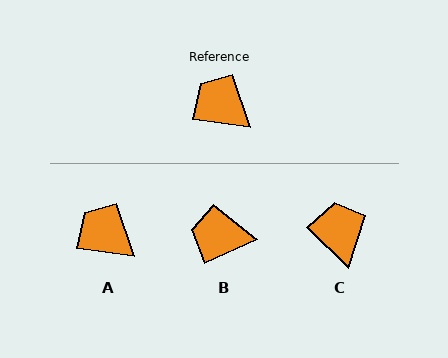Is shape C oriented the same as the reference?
No, it is off by about 37 degrees.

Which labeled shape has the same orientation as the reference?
A.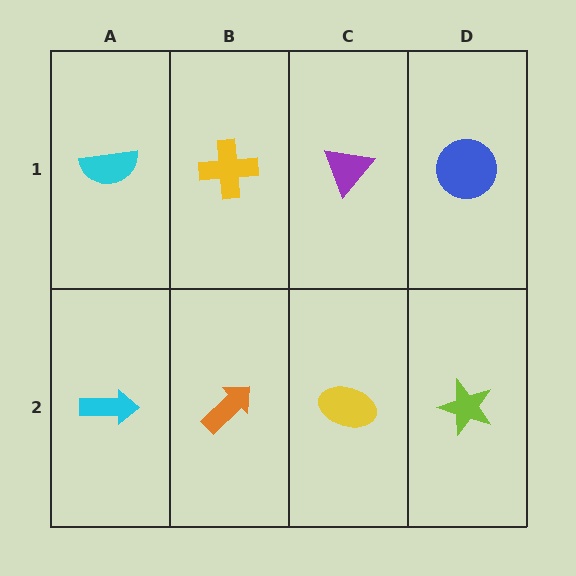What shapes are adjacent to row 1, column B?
An orange arrow (row 2, column B), a cyan semicircle (row 1, column A), a purple triangle (row 1, column C).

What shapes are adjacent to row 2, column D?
A blue circle (row 1, column D), a yellow ellipse (row 2, column C).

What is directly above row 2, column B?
A yellow cross.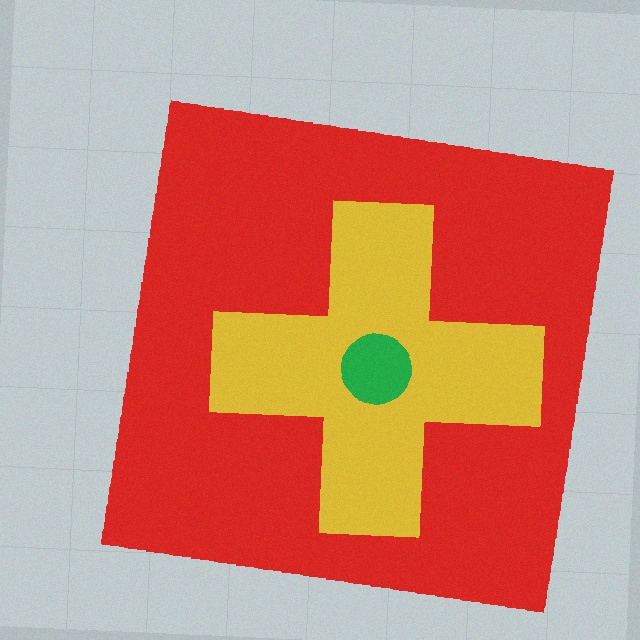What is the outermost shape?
The red square.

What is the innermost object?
The green circle.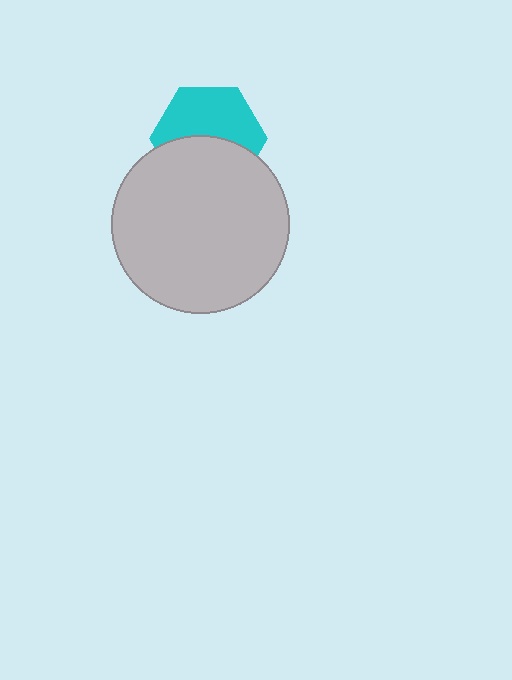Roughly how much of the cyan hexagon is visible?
About half of it is visible (roughly 54%).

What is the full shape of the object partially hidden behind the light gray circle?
The partially hidden object is a cyan hexagon.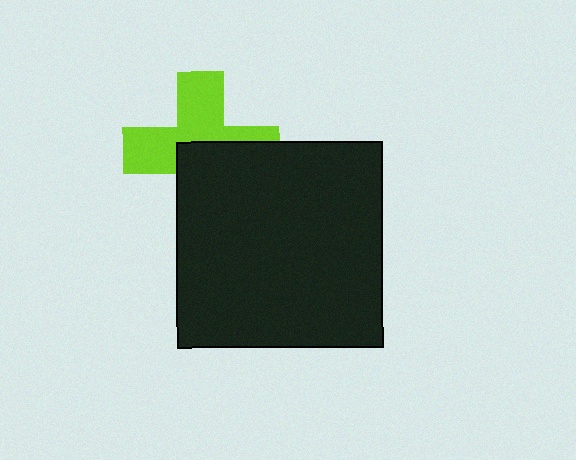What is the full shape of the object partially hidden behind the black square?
The partially hidden object is a lime cross.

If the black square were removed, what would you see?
You would see the complete lime cross.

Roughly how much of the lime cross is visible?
About half of it is visible (roughly 53%).